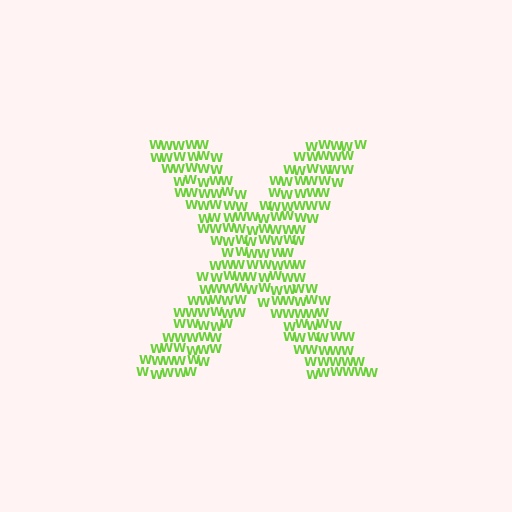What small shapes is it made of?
It is made of small letter W's.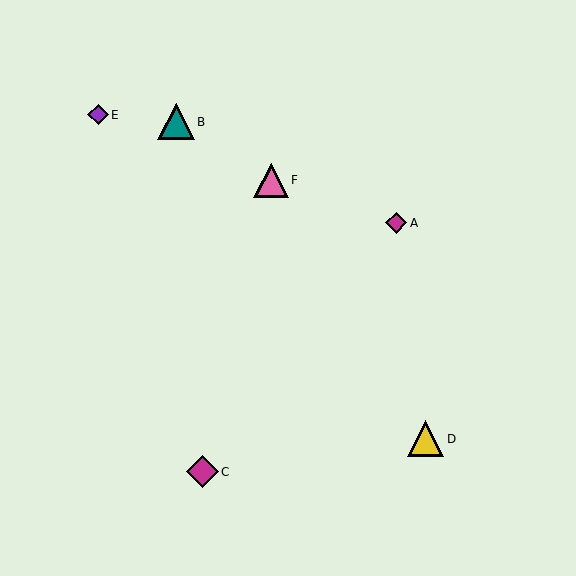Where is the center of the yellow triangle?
The center of the yellow triangle is at (426, 439).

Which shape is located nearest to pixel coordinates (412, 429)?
The yellow triangle (labeled D) at (426, 439) is nearest to that location.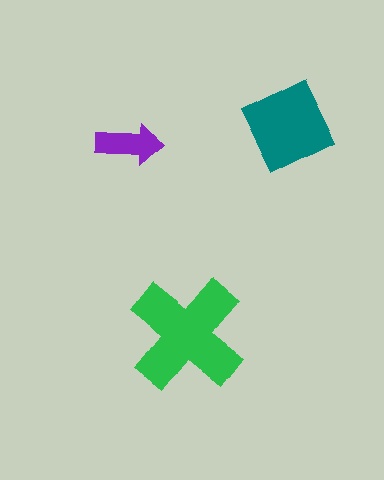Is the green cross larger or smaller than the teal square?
Larger.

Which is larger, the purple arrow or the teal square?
The teal square.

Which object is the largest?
The green cross.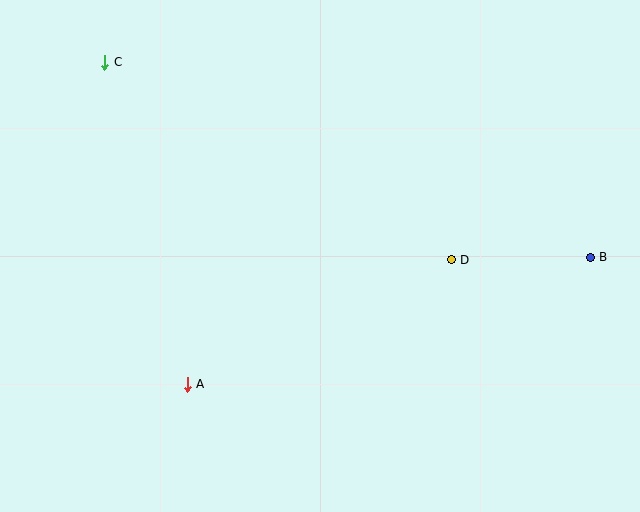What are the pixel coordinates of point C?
Point C is at (105, 62).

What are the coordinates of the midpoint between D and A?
The midpoint between D and A is at (319, 322).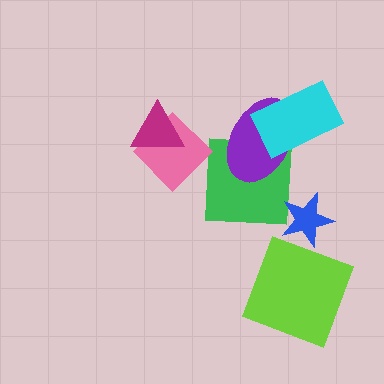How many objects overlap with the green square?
1 object overlaps with the green square.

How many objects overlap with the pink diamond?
1 object overlaps with the pink diamond.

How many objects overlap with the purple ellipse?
2 objects overlap with the purple ellipse.